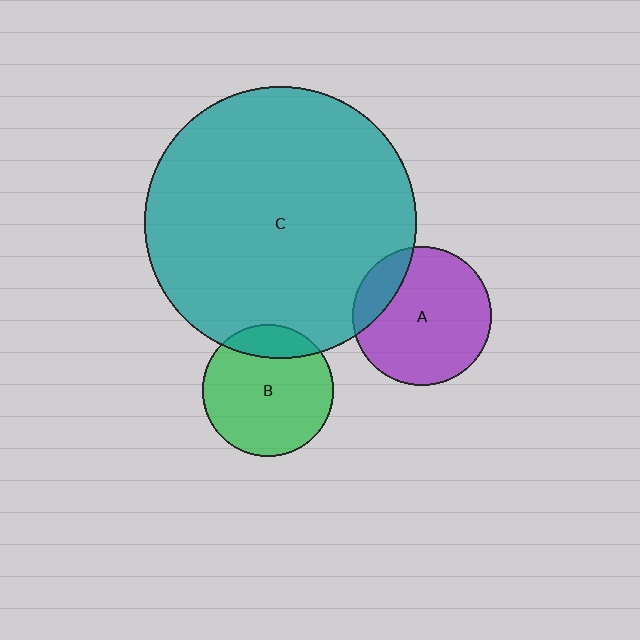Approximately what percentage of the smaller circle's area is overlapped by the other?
Approximately 20%.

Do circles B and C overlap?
Yes.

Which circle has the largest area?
Circle C (teal).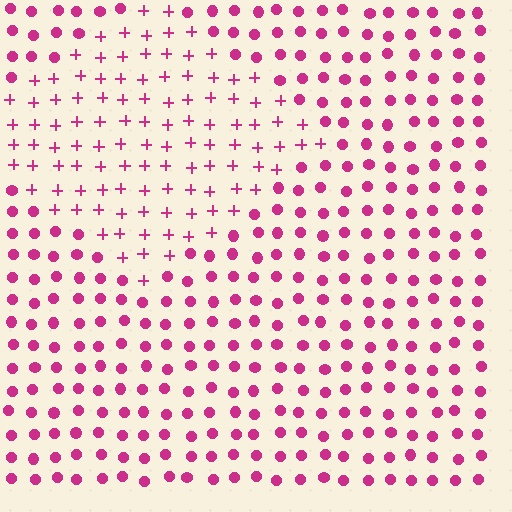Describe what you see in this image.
The image is filled with small magenta elements arranged in a uniform grid. A diamond-shaped region contains plus signs, while the surrounding area contains circles. The boundary is defined purely by the change in element shape.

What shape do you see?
I see a diamond.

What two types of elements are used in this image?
The image uses plus signs inside the diamond region and circles outside it.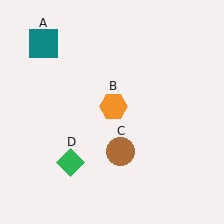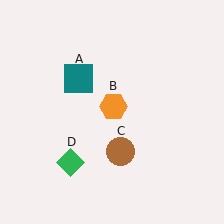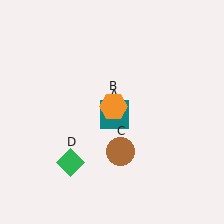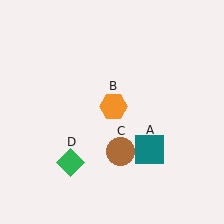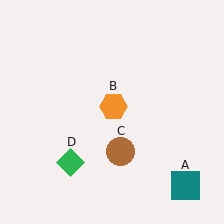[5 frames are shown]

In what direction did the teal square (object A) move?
The teal square (object A) moved down and to the right.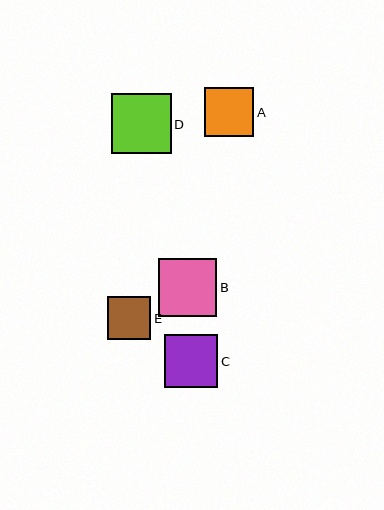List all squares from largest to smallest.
From largest to smallest: D, B, C, A, E.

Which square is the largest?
Square D is the largest with a size of approximately 60 pixels.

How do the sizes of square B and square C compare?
Square B and square C are approximately the same size.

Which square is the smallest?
Square E is the smallest with a size of approximately 43 pixels.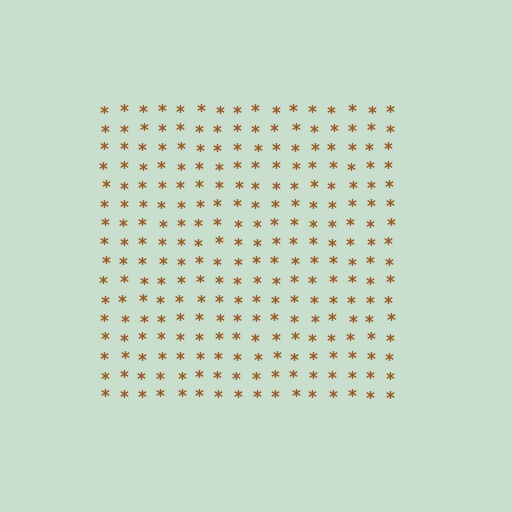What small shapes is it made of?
It is made of small asterisks.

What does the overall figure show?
The overall figure shows a square.